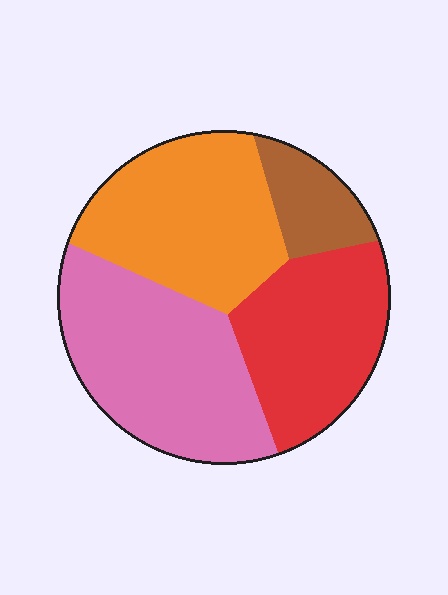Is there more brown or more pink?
Pink.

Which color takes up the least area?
Brown, at roughly 10%.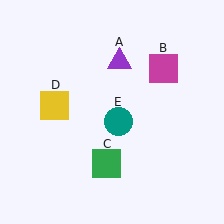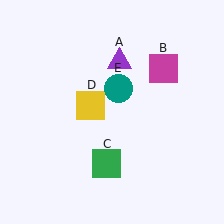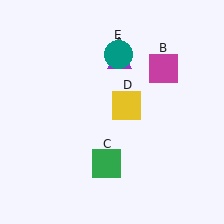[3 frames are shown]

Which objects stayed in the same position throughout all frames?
Purple triangle (object A) and magenta square (object B) and green square (object C) remained stationary.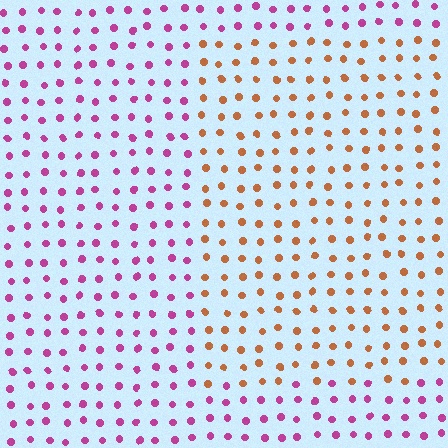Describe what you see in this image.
The image is filled with small magenta elements in a uniform arrangement. A rectangle-shaped region is visible where the elements are tinted to a slightly different hue, forming a subtle color boundary.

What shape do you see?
I see a rectangle.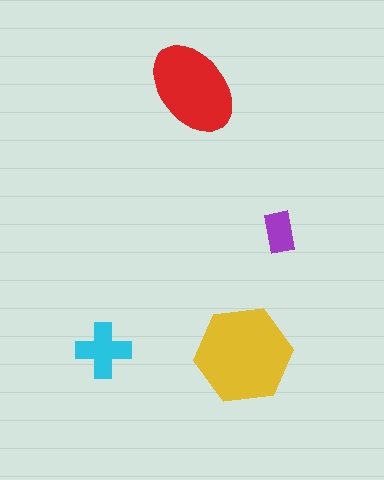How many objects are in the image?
There are 4 objects in the image.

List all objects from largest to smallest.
The yellow hexagon, the red ellipse, the cyan cross, the purple rectangle.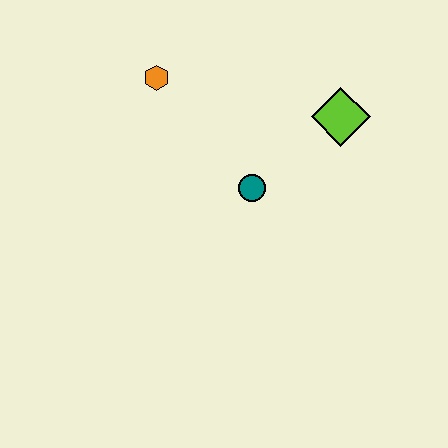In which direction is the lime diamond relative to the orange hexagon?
The lime diamond is to the right of the orange hexagon.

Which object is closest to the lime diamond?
The teal circle is closest to the lime diamond.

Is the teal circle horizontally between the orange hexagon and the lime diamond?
Yes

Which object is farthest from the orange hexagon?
The lime diamond is farthest from the orange hexagon.